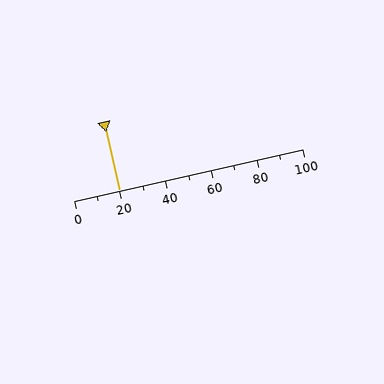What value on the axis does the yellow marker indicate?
The marker indicates approximately 20.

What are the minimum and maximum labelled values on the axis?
The axis runs from 0 to 100.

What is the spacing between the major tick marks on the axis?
The major ticks are spaced 20 apart.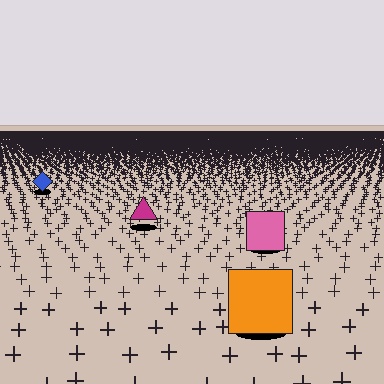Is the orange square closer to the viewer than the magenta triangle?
Yes. The orange square is closer — you can tell from the texture gradient: the ground texture is coarser near it.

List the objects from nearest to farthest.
From nearest to farthest: the orange square, the pink square, the magenta triangle, the blue diamond.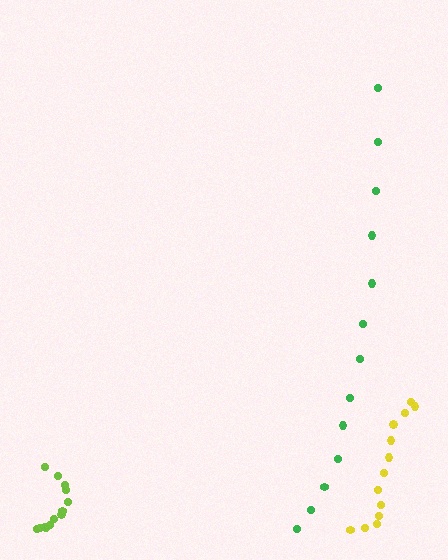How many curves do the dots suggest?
There are 3 distinct paths.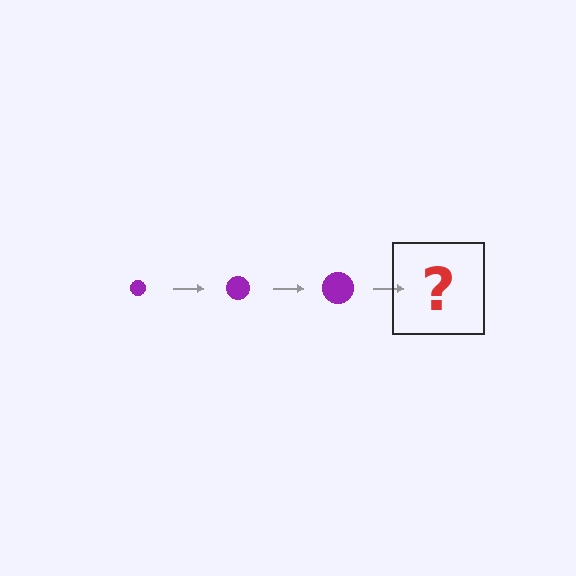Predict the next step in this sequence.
The next step is a purple circle, larger than the previous one.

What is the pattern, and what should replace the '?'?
The pattern is that the circle gets progressively larger each step. The '?' should be a purple circle, larger than the previous one.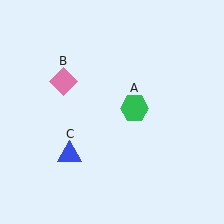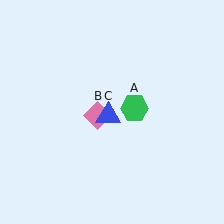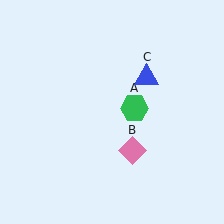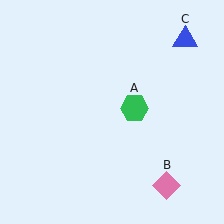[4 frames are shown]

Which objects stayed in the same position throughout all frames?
Green hexagon (object A) remained stationary.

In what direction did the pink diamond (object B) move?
The pink diamond (object B) moved down and to the right.